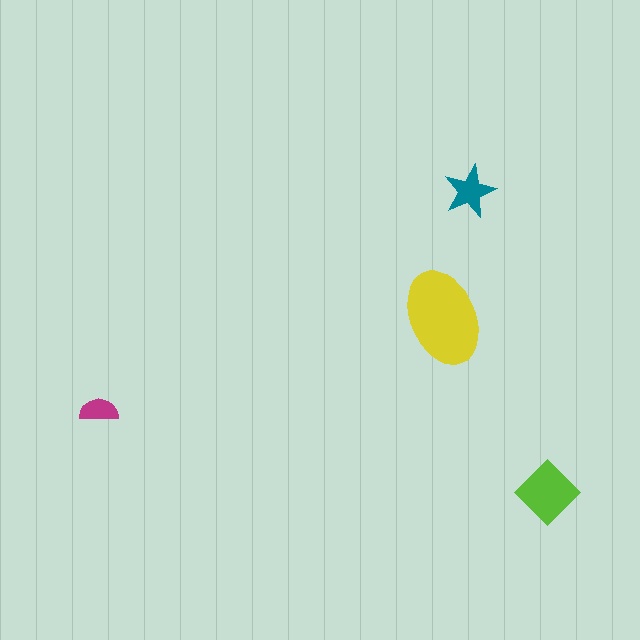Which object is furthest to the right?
The lime diamond is rightmost.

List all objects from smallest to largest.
The magenta semicircle, the teal star, the lime diamond, the yellow ellipse.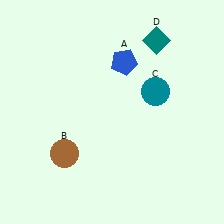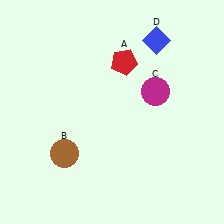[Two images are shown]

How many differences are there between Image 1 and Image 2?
There are 3 differences between the two images.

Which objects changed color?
A changed from blue to red. C changed from teal to magenta. D changed from teal to blue.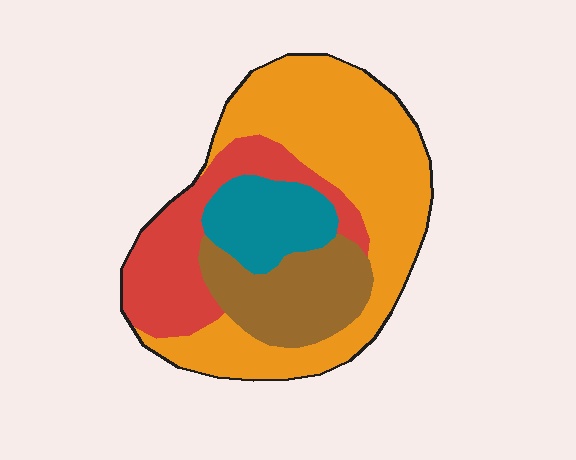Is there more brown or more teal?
Brown.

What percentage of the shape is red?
Red takes up about one fifth (1/5) of the shape.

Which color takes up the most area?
Orange, at roughly 50%.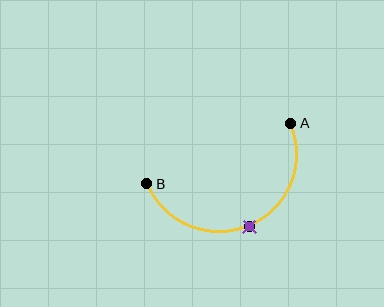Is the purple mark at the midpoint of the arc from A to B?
Yes. The purple mark lies on the arc at equal arc-length from both A and B — it is the arc midpoint.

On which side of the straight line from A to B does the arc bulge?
The arc bulges below the straight line connecting A and B.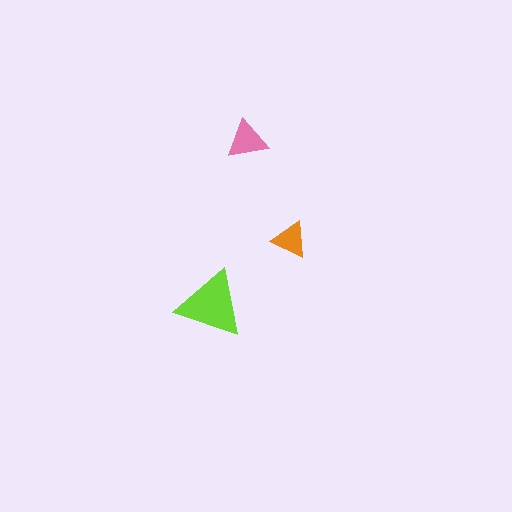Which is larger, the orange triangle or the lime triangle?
The lime one.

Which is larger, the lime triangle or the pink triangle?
The lime one.